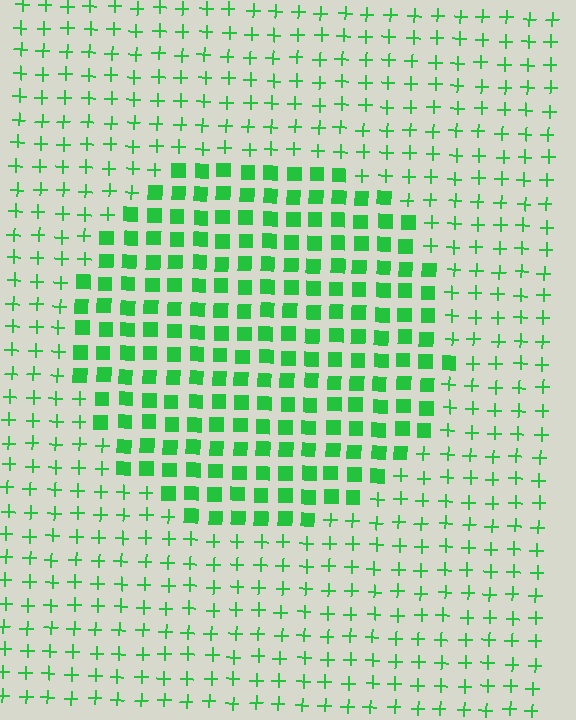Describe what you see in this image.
The image is filled with small green elements arranged in a uniform grid. A circle-shaped region contains squares, while the surrounding area contains plus signs. The boundary is defined purely by the change in element shape.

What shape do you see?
I see a circle.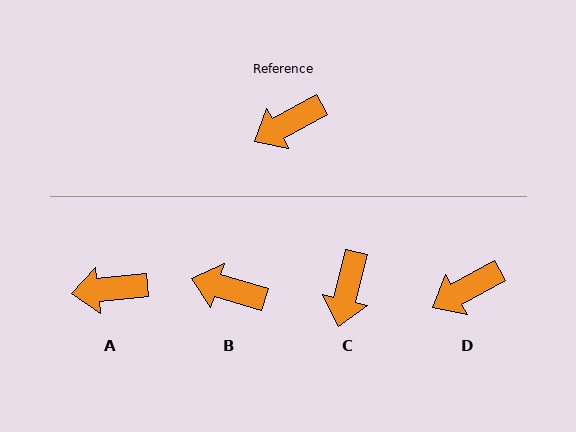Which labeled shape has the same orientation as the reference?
D.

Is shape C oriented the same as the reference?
No, it is off by about 47 degrees.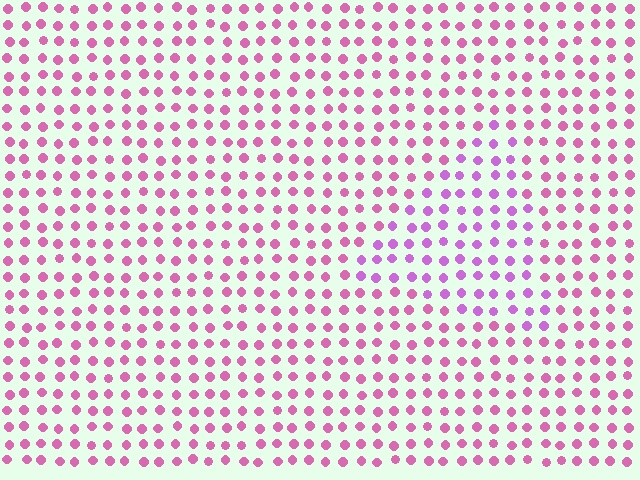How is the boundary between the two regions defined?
The boundary is defined purely by a slight shift in hue (about 29 degrees). Spacing, size, and orientation are identical on both sides.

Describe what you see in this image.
The image is filled with small pink elements in a uniform arrangement. A triangle-shaped region is visible where the elements are tinted to a slightly different hue, forming a subtle color boundary.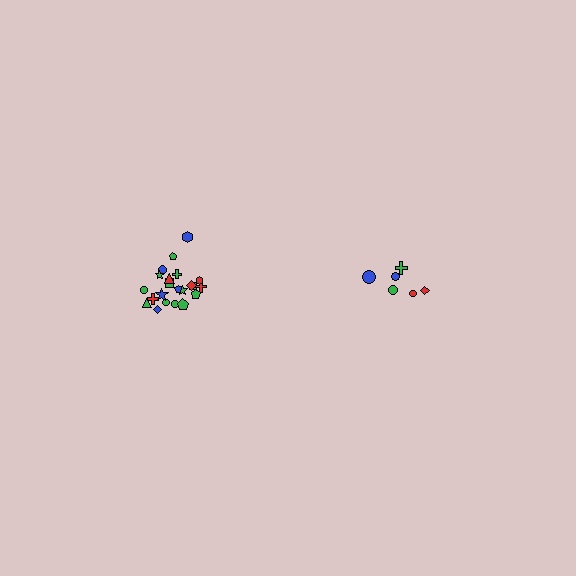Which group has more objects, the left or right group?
The left group.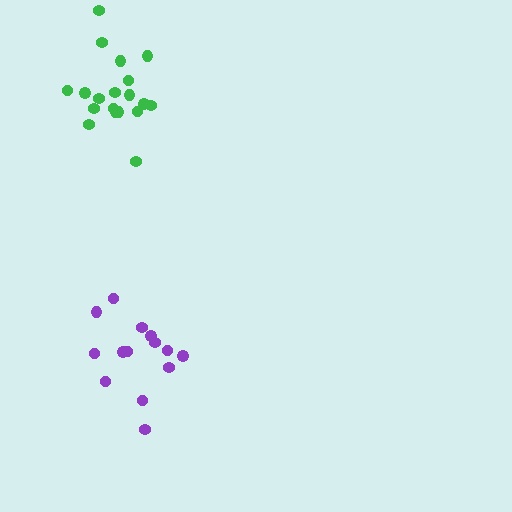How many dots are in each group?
Group 1: 19 dots, Group 2: 14 dots (33 total).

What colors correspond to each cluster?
The clusters are colored: green, purple.